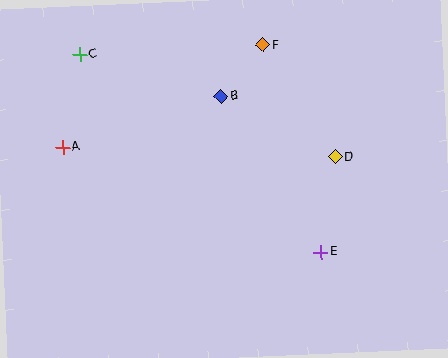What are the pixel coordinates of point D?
Point D is at (336, 157).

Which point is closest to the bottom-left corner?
Point A is closest to the bottom-left corner.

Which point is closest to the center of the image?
Point B at (221, 96) is closest to the center.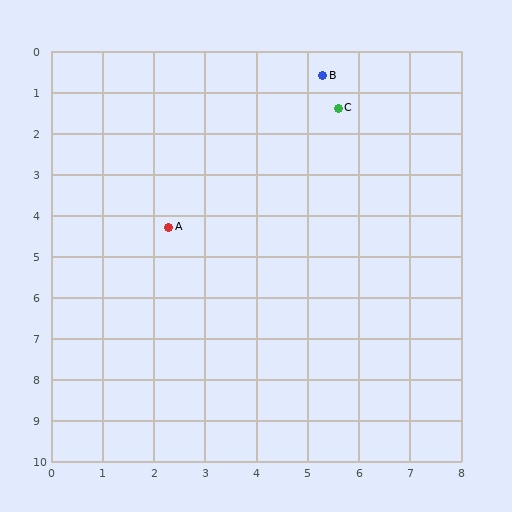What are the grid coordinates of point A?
Point A is at approximately (2.3, 4.3).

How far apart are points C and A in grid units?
Points C and A are about 4.4 grid units apart.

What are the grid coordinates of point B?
Point B is at approximately (5.3, 0.6).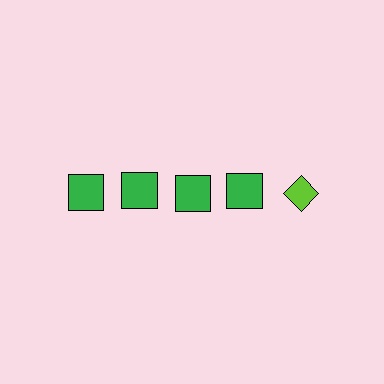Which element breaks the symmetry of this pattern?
The lime diamond in the top row, rightmost column breaks the symmetry. All other shapes are green squares.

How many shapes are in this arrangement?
There are 5 shapes arranged in a grid pattern.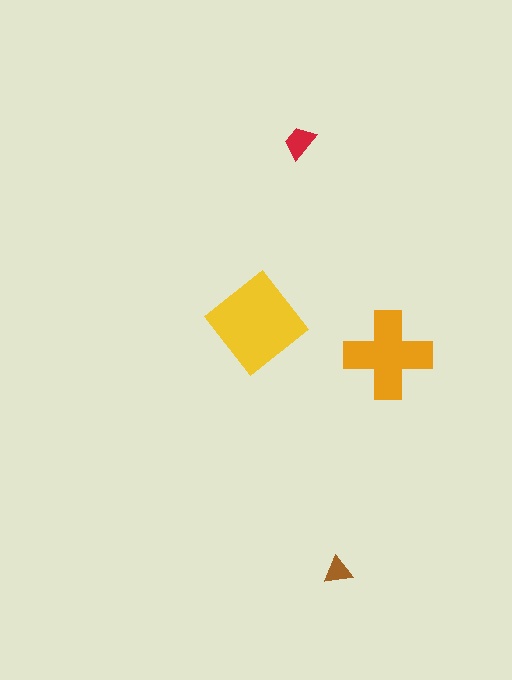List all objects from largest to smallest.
The yellow diamond, the orange cross, the red trapezoid, the brown triangle.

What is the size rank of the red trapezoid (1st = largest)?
3rd.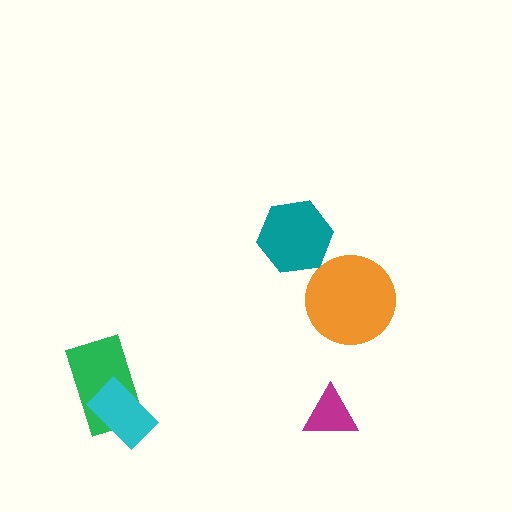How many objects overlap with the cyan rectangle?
1 object overlaps with the cyan rectangle.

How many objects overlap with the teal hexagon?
0 objects overlap with the teal hexagon.